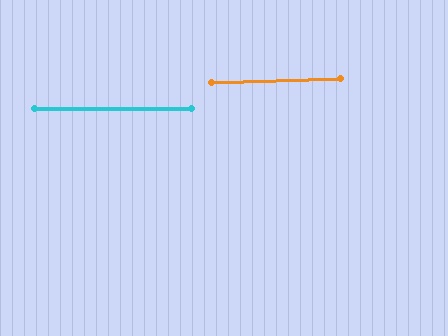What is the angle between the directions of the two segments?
Approximately 1 degree.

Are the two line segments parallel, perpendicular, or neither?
Parallel — their directions differ by only 1.5°.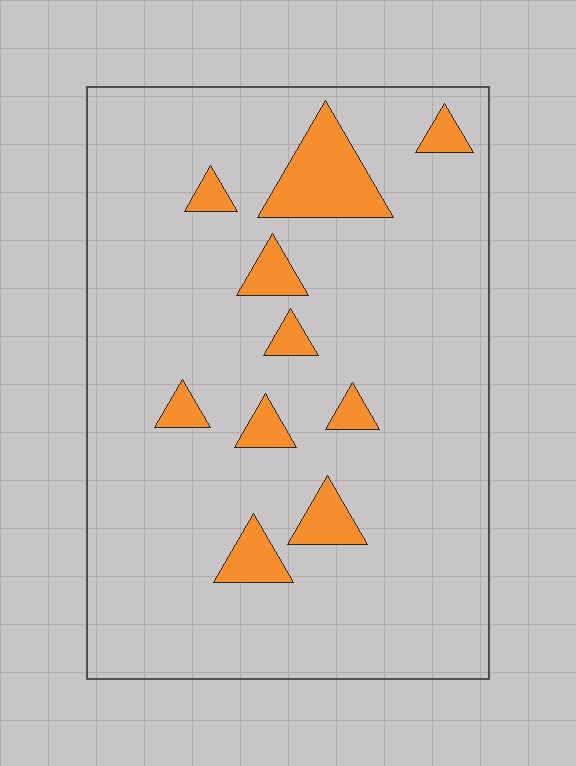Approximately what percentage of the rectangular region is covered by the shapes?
Approximately 10%.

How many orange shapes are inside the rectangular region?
10.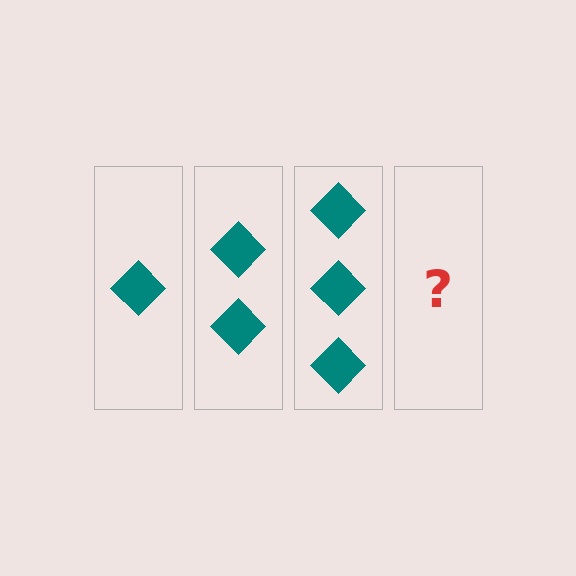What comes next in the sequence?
The next element should be 4 diamonds.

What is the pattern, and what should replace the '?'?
The pattern is that each step adds one more diamond. The '?' should be 4 diamonds.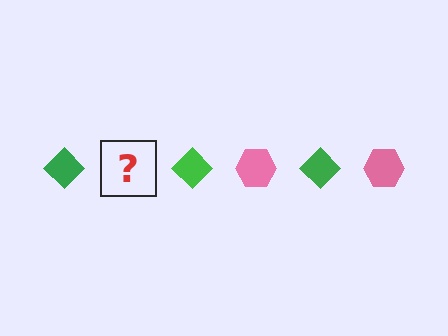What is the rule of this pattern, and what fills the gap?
The rule is that the pattern alternates between green diamond and pink hexagon. The gap should be filled with a pink hexagon.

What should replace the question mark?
The question mark should be replaced with a pink hexagon.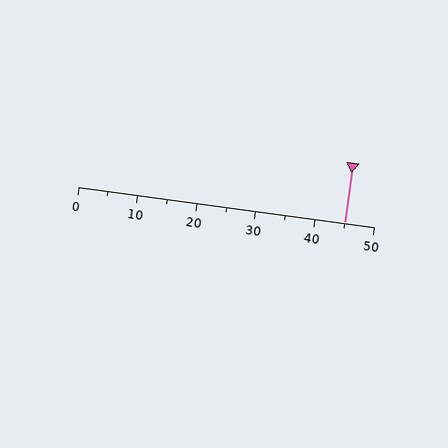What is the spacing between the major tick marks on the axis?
The major ticks are spaced 10 apart.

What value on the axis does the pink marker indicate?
The marker indicates approximately 45.